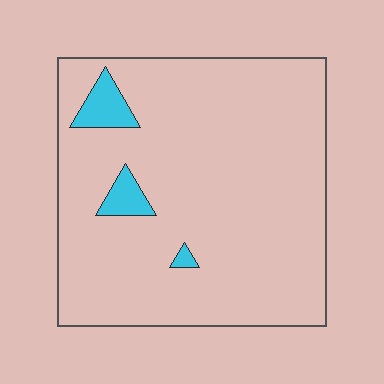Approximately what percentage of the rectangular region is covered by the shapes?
Approximately 5%.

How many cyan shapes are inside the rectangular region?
3.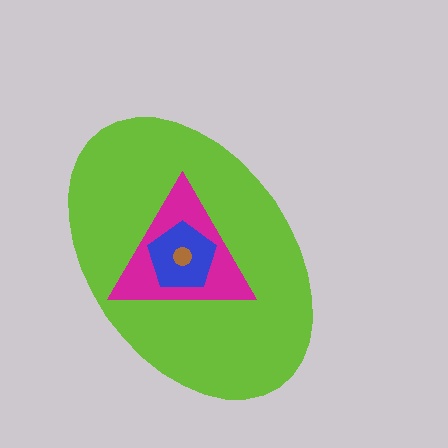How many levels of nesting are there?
4.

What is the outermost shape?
The lime ellipse.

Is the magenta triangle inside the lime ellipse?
Yes.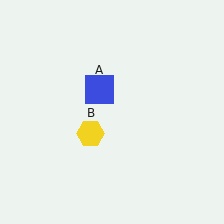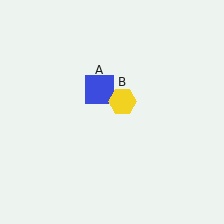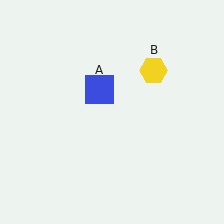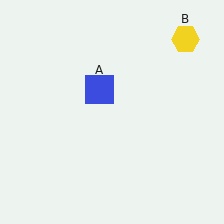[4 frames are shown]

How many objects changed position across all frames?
1 object changed position: yellow hexagon (object B).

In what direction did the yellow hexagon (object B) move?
The yellow hexagon (object B) moved up and to the right.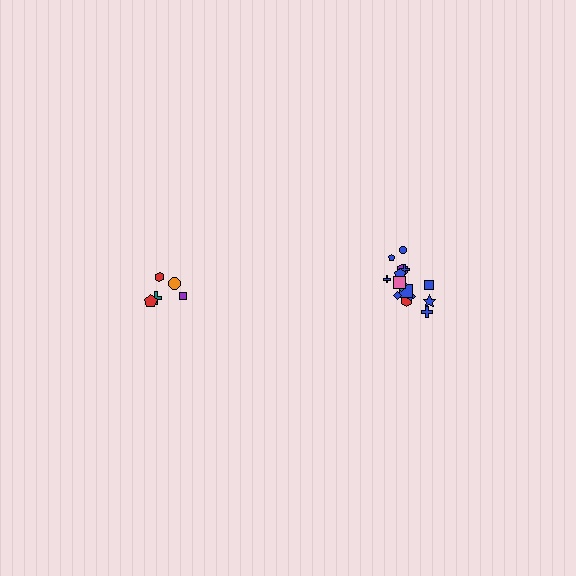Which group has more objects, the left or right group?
The right group.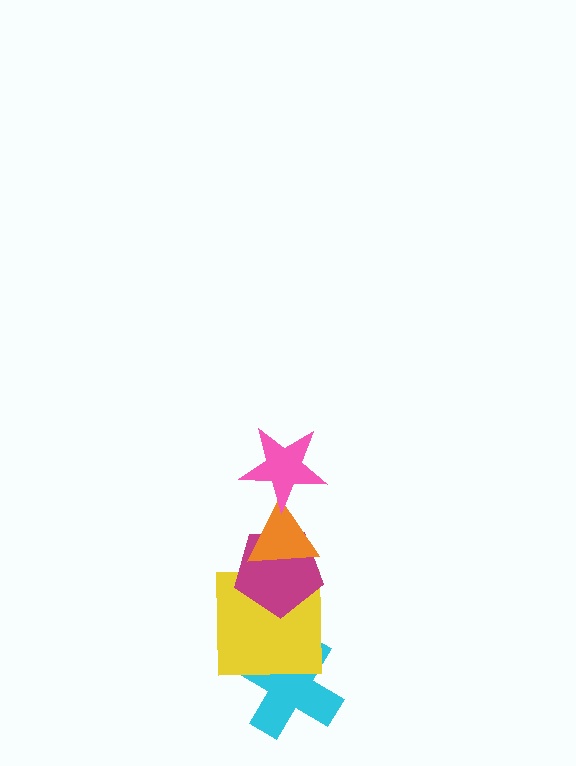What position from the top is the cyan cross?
The cyan cross is 5th from the top.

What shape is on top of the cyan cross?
The yellow square is on top of the cyan cross.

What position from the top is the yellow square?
The yellow square is 4th from the top.